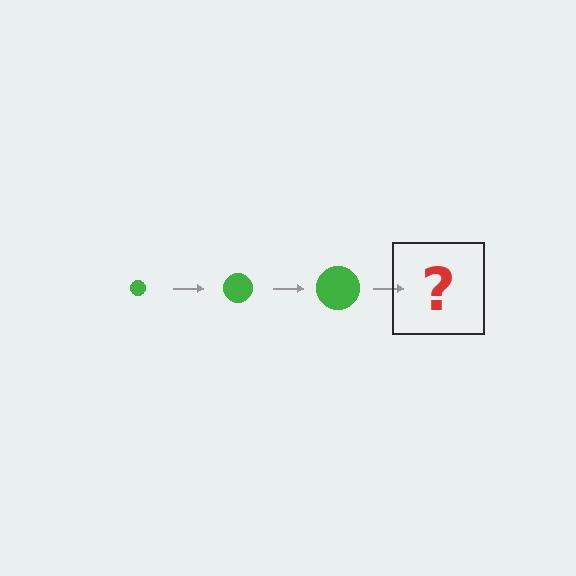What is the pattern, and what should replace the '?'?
The pattern is that the circle gets progressively larger each step. The '?' should be a green circle, larger than the previous one.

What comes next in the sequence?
The next element should be a green circle, larger than the previous one.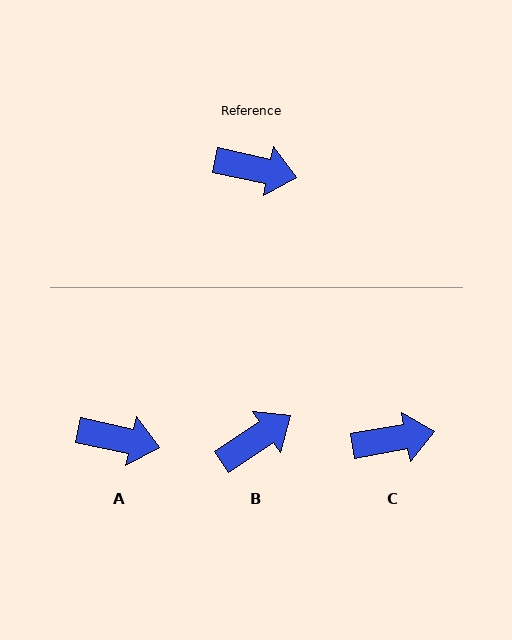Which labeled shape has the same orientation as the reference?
A.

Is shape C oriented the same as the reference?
No, it is off by about 22 degrees.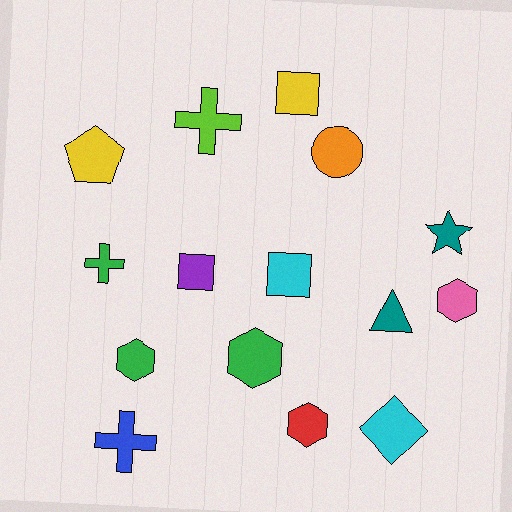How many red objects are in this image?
There is 1 red object.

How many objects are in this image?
There are 15 objects.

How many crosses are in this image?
There are 3 crosses.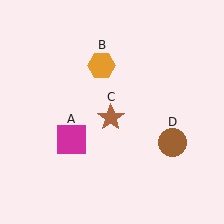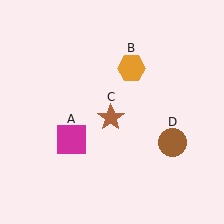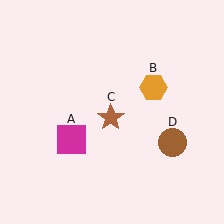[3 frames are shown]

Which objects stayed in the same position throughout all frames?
Magenta square (object A) and brown star (object C) and brown circle (object D) remained stationary.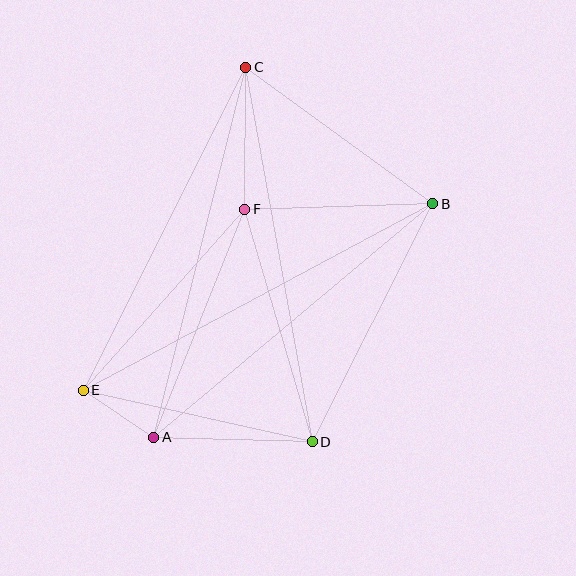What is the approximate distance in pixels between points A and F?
The distance between A and F is approximately 245 pixels.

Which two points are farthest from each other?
Points B and E are farthest from each other.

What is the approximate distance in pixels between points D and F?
The distance between D and F is approximately 242 pixels.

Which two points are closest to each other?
Points A and E are closest to each other.